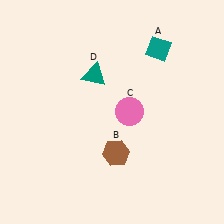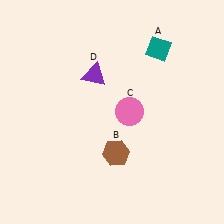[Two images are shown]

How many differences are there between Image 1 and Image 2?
There is 1 difference between the two images.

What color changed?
The triangle (D) changed from teal in Image 1 to purple in Image 2.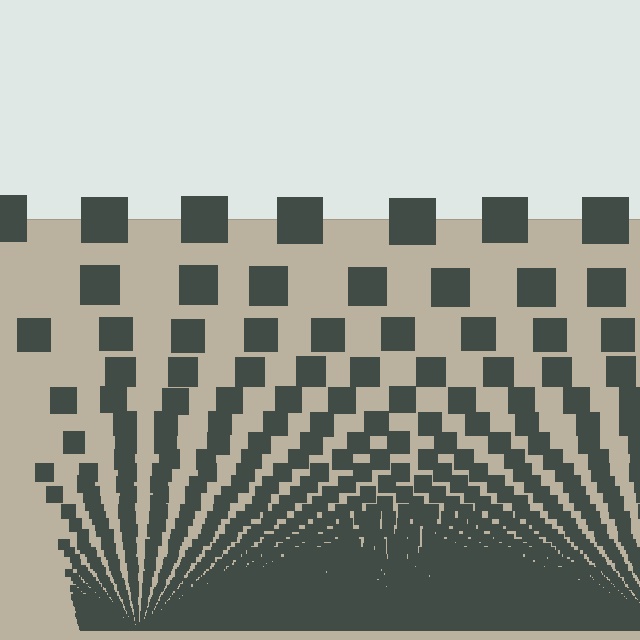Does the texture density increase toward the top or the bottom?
Density increases toward the bottom.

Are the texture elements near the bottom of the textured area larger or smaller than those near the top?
Smaller. The gradient is inverted — elements near the bottom are smaller and denser.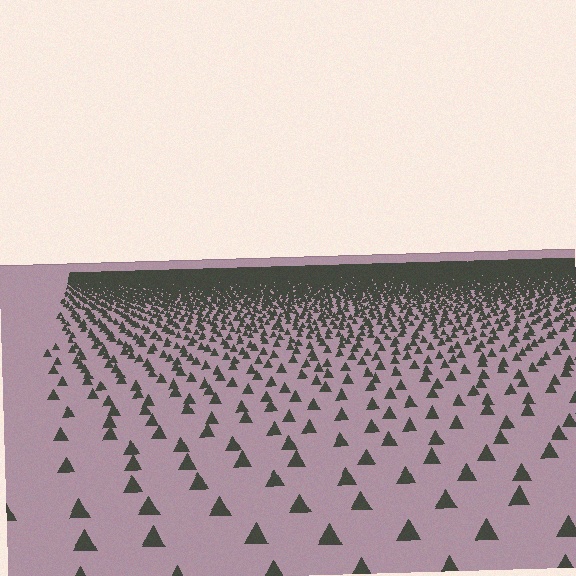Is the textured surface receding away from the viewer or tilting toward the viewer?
The surface is receding away from the viewer. Texture elements get smaller and denser toward the top.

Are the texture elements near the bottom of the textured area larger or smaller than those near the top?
Larger. Near the bottom, elements are closer to the viewer and appear at a bigger on-screen size.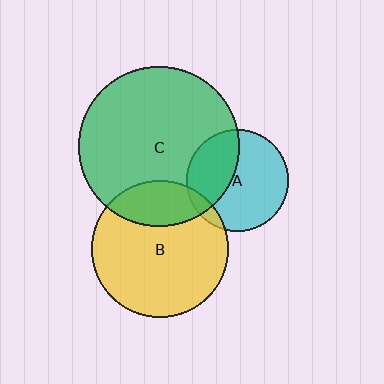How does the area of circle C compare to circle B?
Approximately 1.4 times.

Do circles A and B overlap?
Yes.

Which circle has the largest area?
Circle C (green).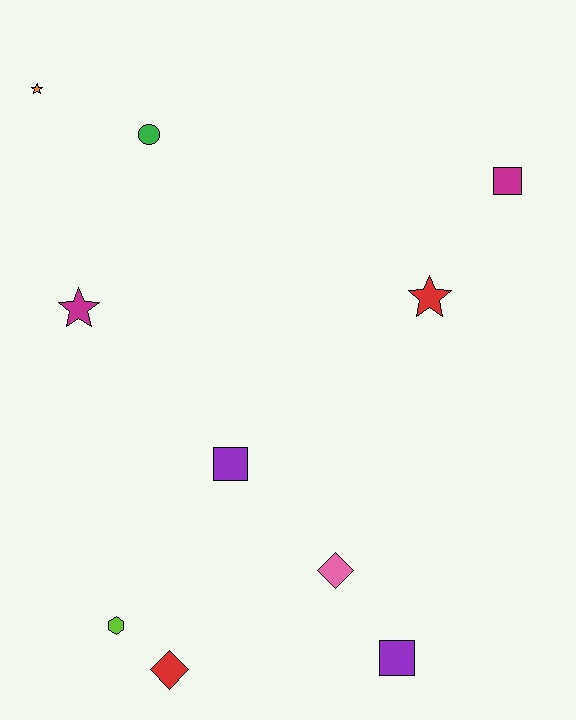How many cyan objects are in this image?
There are no cyan objects.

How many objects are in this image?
There are 10 objects.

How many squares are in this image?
There are 3 squares.